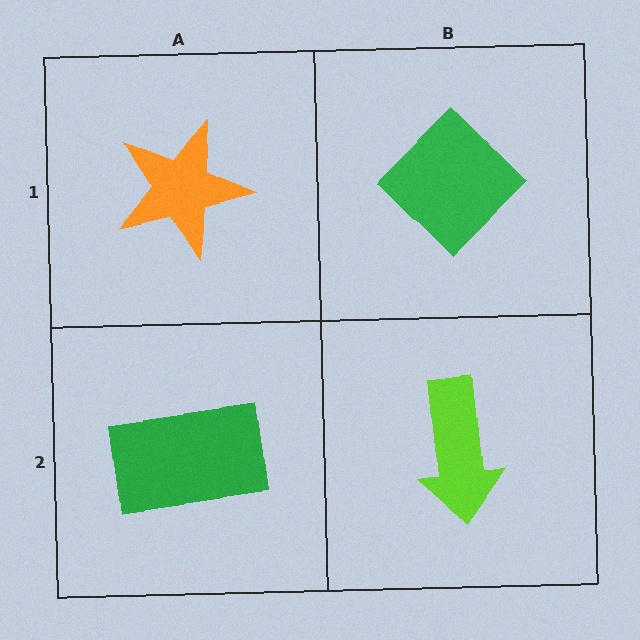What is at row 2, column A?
A green rectangle.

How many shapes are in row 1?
2 shapes.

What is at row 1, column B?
A green diamond.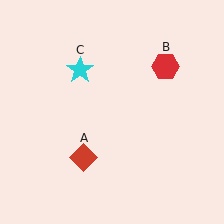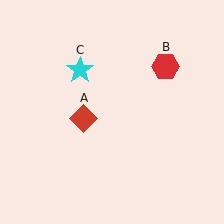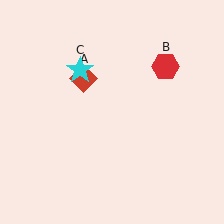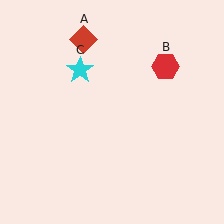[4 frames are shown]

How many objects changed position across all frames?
1 object changed position: red diamond (object A).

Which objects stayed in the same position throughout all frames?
Red hexagon (object B) and cyan star (object C) remained stationary.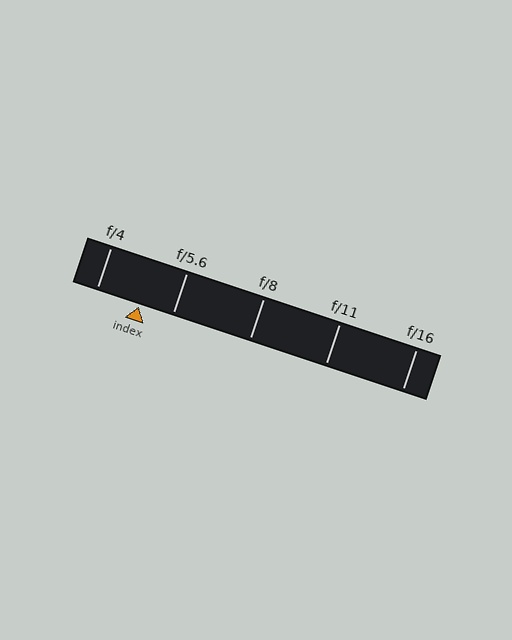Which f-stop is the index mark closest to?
The index mark is closest to f/5.6.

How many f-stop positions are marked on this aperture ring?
There are 5 f-stop positions marked.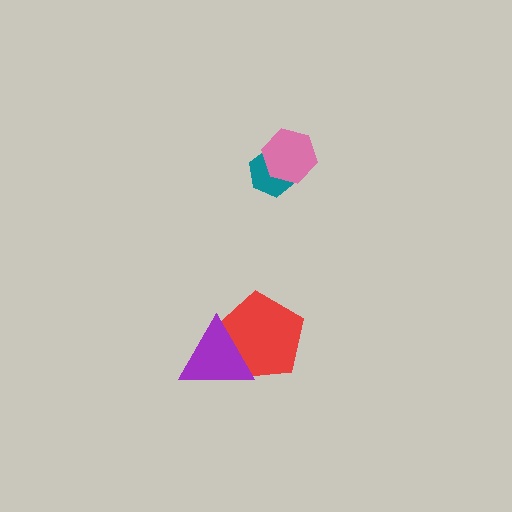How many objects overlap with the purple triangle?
1 object overlaps with the purple triangle.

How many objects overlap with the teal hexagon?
1 object overlaps with the teal hexagon.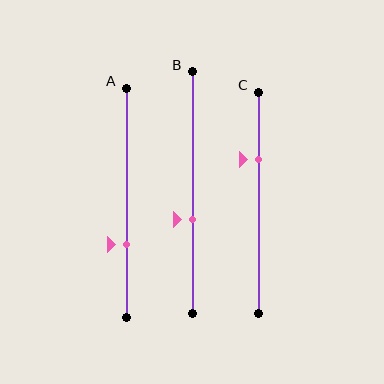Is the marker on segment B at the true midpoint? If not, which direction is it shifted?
No, the marker on segment B is shifted downward by about 11% of the segment length.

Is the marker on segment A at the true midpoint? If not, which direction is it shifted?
No, the marker on segment A is shifted downward by about 18% of the segment length.